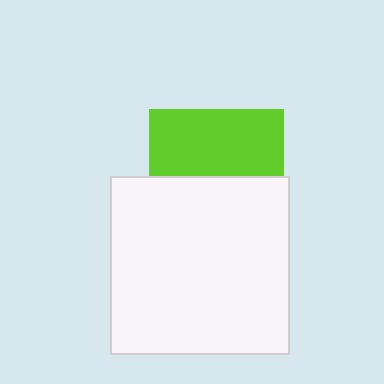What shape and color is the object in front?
The object in front is a white square.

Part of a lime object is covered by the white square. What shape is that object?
It is a square.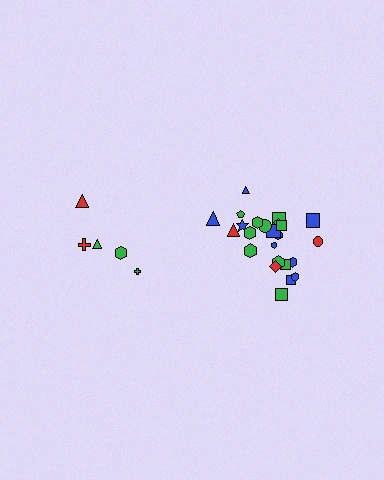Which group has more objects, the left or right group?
The right group.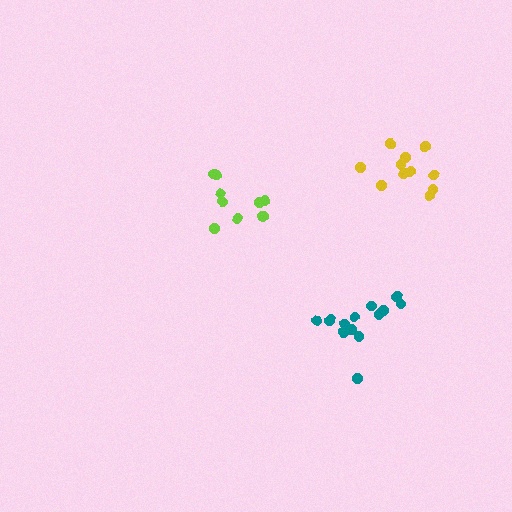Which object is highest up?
The yellow cluster is topmost.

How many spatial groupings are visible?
There are 3 spatial groupings.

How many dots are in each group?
Group 1: 14 dots, Group 2: 10 dots, Group 3: 11 dots (35 total).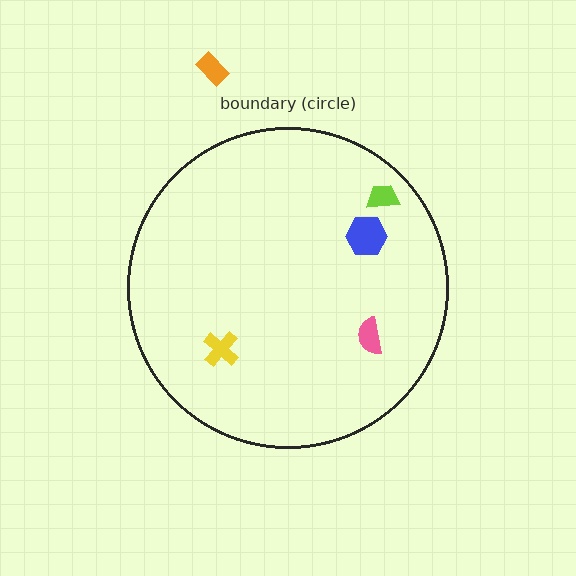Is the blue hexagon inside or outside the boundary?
Inside.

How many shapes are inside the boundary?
4 inside, 1 outside.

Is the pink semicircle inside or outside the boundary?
Inside.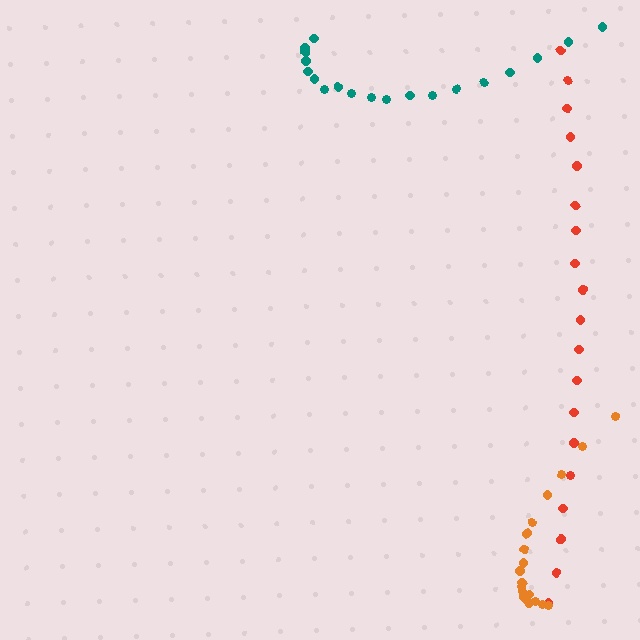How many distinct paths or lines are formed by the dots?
There are 3 distinct paths.